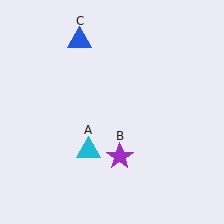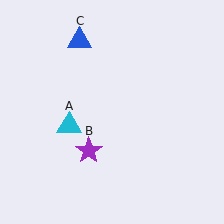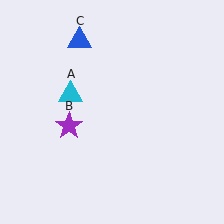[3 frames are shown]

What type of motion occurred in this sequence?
The cyan triangle (object A), purple star (object B) rotated clockwise around the center of the scene.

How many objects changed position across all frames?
2 objects changed position: cyan triangle (object A), purple star (object B).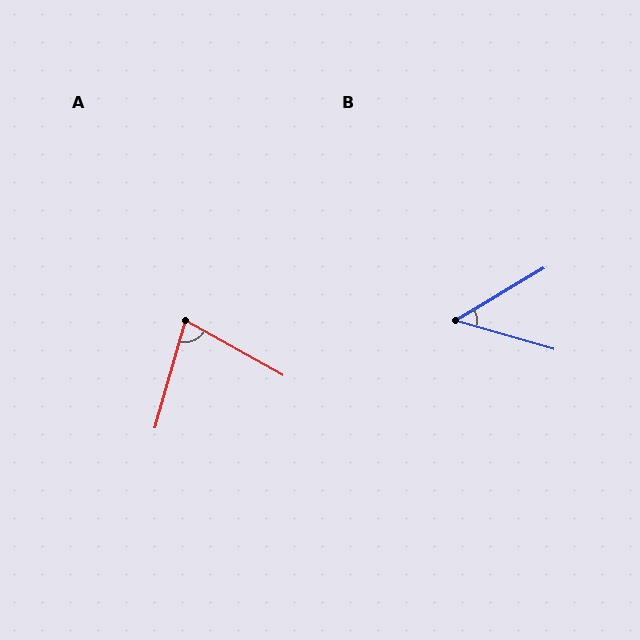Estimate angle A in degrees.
Approximately 77 degrees.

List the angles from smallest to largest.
B (47°), A (77°).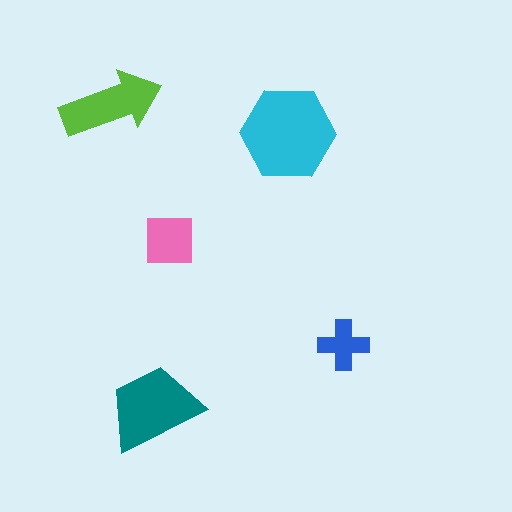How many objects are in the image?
There are 5 objects in the image.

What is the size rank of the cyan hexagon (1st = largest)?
1st.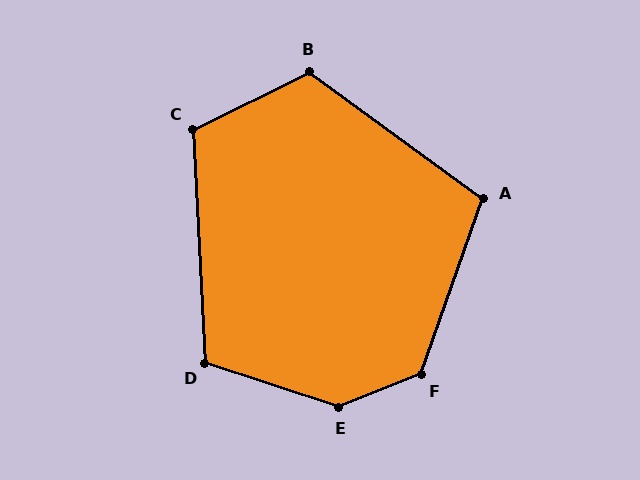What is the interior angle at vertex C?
Approximately 113 degrees (obtuse).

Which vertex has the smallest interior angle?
A, at approximately 107 degrees.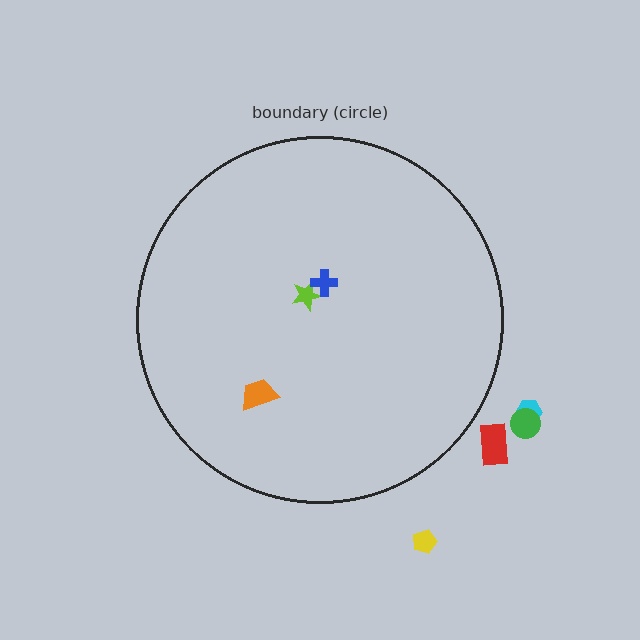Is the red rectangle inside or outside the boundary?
Outside.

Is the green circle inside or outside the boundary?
Outside.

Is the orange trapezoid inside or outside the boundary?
Inside.